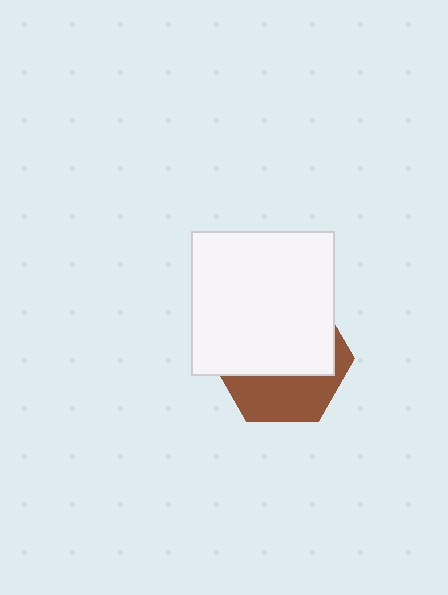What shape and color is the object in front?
The object in front is a white square.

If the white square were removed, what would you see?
You would see the complete brown hexagon.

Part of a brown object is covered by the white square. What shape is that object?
It is a hexagon.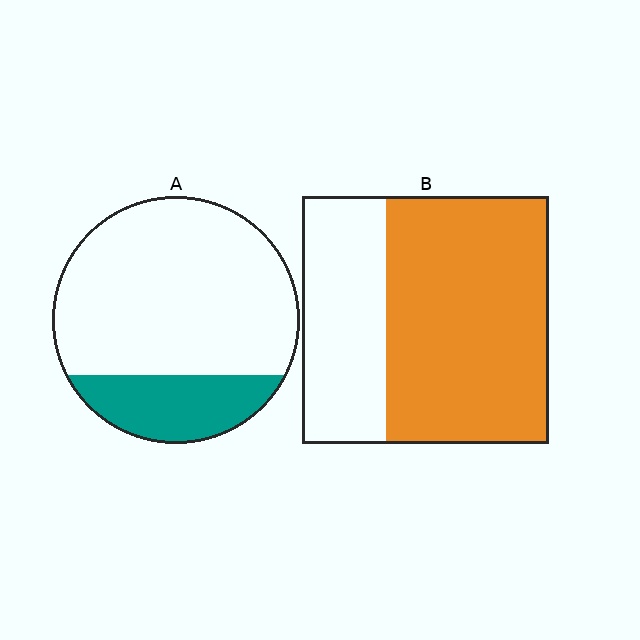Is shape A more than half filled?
No.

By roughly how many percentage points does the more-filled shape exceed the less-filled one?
By roughly 45 percentage points (B over A).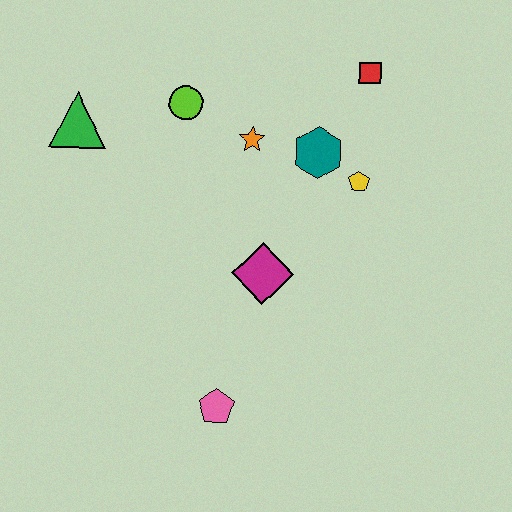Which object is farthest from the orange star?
The pink pentagon is farthest from the orange star.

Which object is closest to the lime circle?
The orange star is closest to the lime circle.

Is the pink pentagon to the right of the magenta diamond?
No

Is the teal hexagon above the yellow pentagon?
Yes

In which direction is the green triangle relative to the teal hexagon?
The green triangle is to the left of the teal hexagon.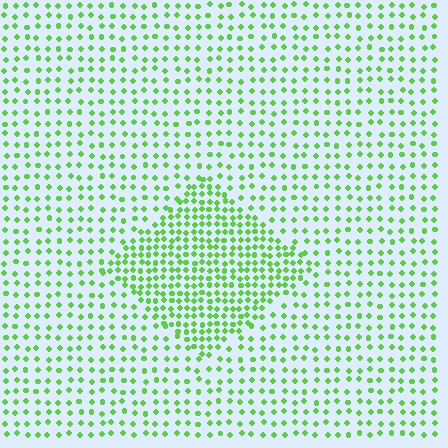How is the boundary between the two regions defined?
The boundary is defined by a change in element density (approximately 2.0x ratio). All elements are the same color, size, and shape.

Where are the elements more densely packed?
The elements are more densely packed inside the diamond boundary.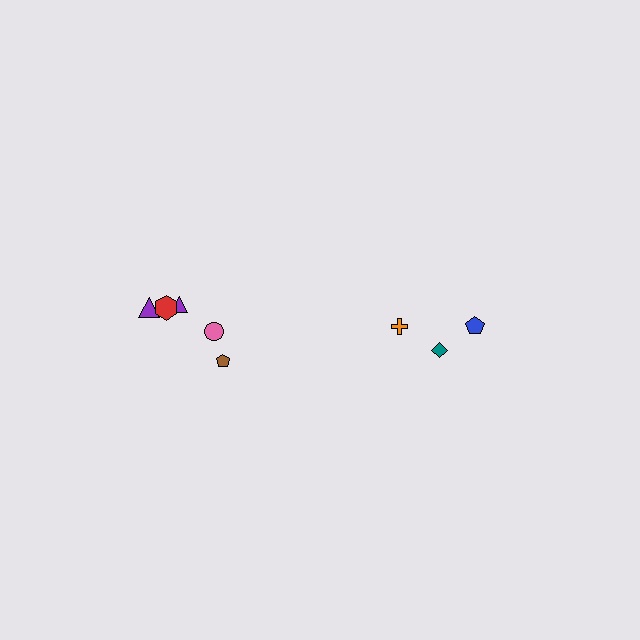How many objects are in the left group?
There are 5 objects.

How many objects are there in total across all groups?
There are 8 objects.